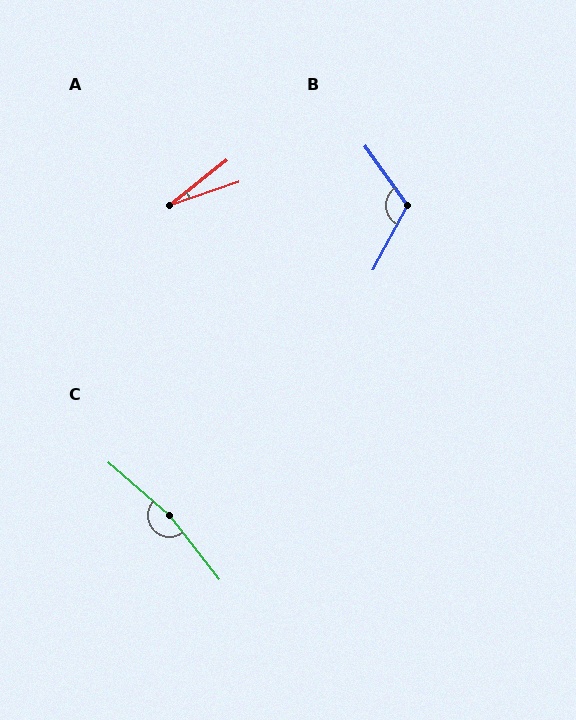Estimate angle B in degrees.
Approximately 116 degrees.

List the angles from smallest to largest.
A (20°), B (116°), C (169°).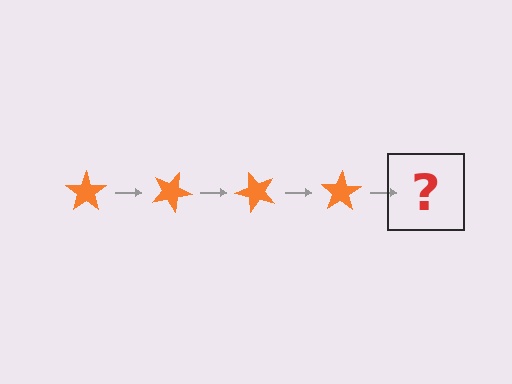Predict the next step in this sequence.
The next step is an orange star rotated 100 degrees.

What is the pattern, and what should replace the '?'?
The pattern is that the star rotates 25 degrees each step. The '?' should be an orange star rotated 100 degrees.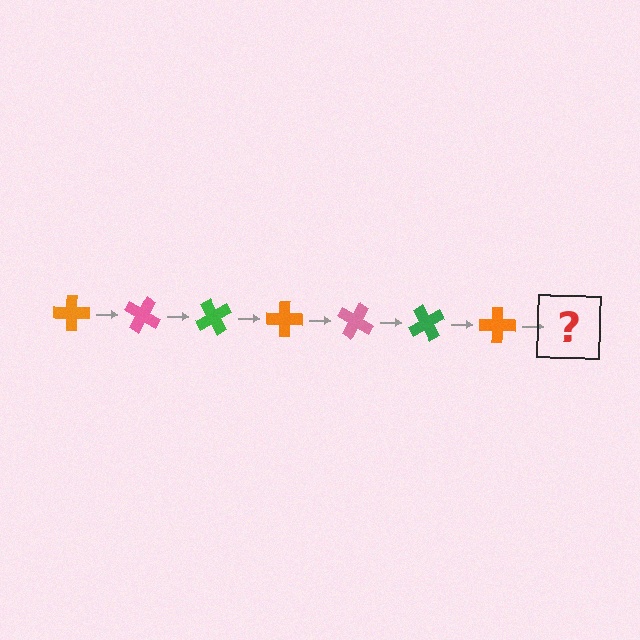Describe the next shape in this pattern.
It should be a pink cross, rotated 210 degrees from the start.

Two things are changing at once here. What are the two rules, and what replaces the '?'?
The two rules are that it rotates 30 degrees each step and the color cycles through orange, pink, and green. The '?' should be a pink cross, rotated 210 degrees from the start.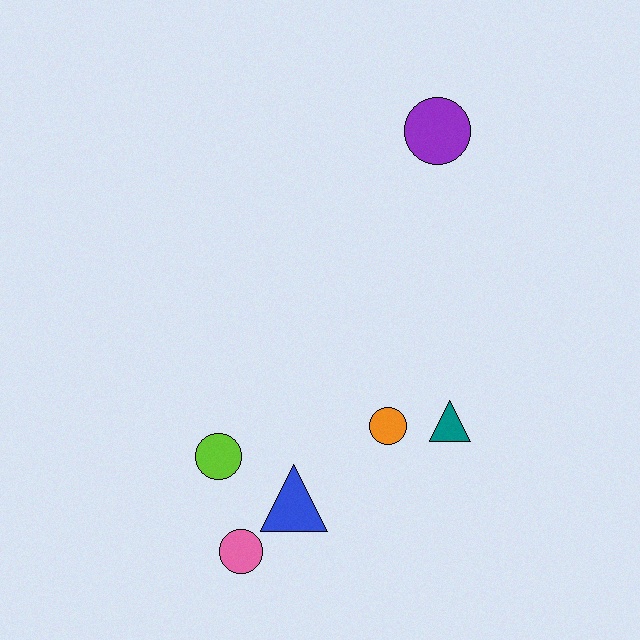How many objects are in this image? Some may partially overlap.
There are 6 objects.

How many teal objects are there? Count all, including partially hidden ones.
There is 1 teal object.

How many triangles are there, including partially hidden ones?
There are 2 triangles.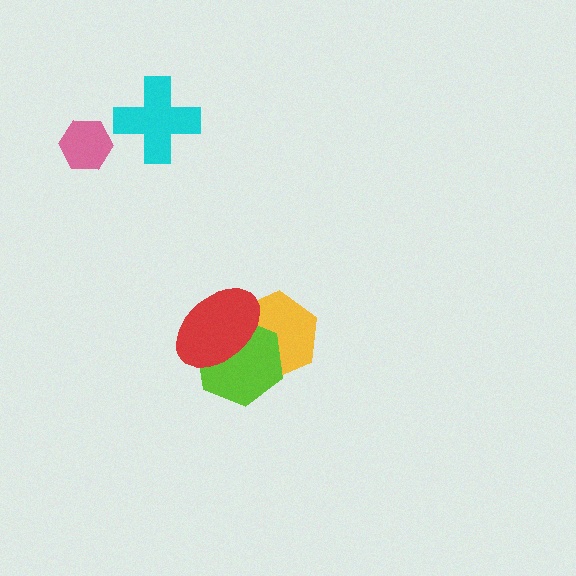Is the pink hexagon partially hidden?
No, no other shape covers it.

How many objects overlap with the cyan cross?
0 objects overlap with the cyan cross.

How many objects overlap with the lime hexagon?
2 objects overlap with the lime hexagon.